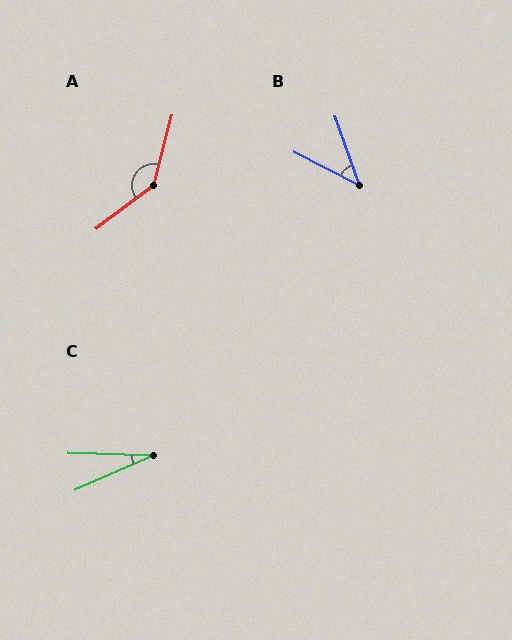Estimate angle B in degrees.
Approximately 44 degrees.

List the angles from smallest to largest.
C (26°), B (44°), A (142°).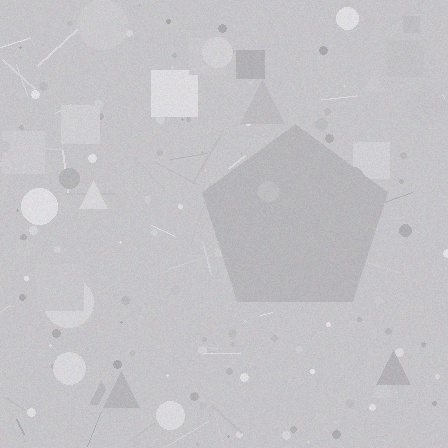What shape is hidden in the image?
A pentagon is hidden in the image.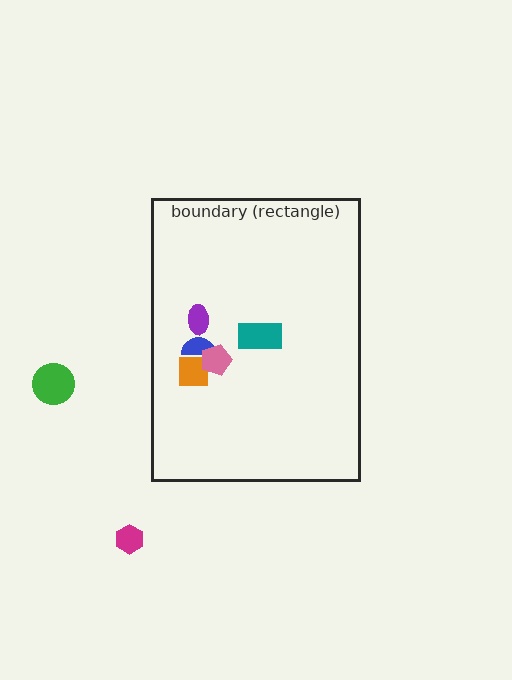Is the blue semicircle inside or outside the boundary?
Inside.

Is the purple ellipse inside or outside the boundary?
Inside.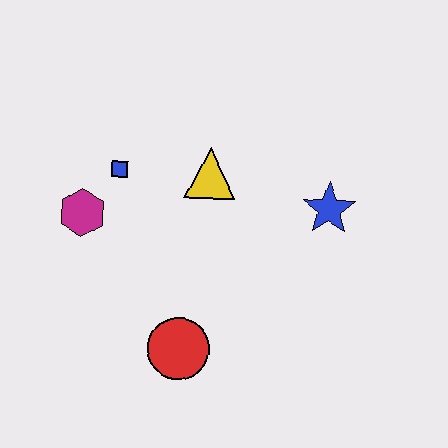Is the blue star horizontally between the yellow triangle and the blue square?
No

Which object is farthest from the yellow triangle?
The red circle is farthest from the yellow triangle.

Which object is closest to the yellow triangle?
The blue square is closest to the yellow triangle.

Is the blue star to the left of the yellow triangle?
No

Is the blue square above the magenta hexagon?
Yes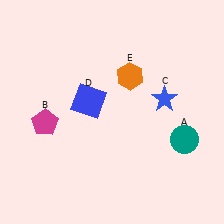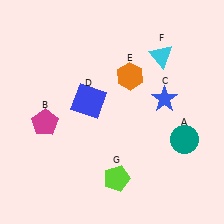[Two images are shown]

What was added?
A cyan triangle (F), a lime pentagon (G) were added in Image 2.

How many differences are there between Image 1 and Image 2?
There are 2 differences between the two images.